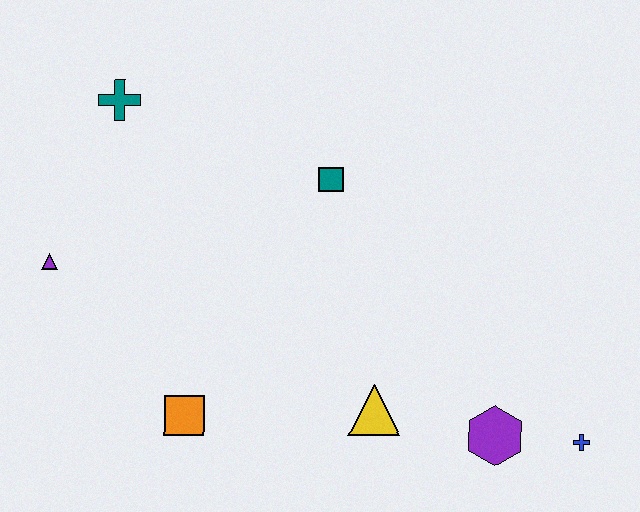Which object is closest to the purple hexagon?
The blue cross is closest to the purple hexagon.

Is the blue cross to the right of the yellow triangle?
Yes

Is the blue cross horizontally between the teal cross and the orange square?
No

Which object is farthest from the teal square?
The blue cross is farthest from the teal square.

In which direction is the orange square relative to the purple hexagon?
The orange square is to the left of the purple hexagon.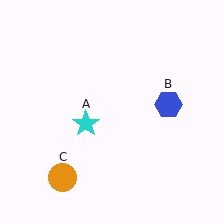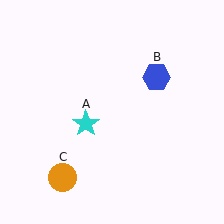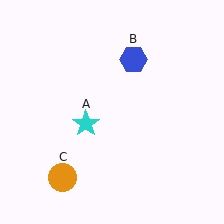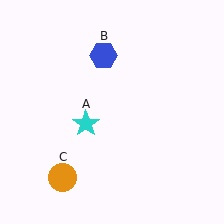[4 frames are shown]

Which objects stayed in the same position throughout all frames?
Cyan star (object A) and orange circle (object C) remained stationary.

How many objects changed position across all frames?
1 object changed position: blue hexagon (object B).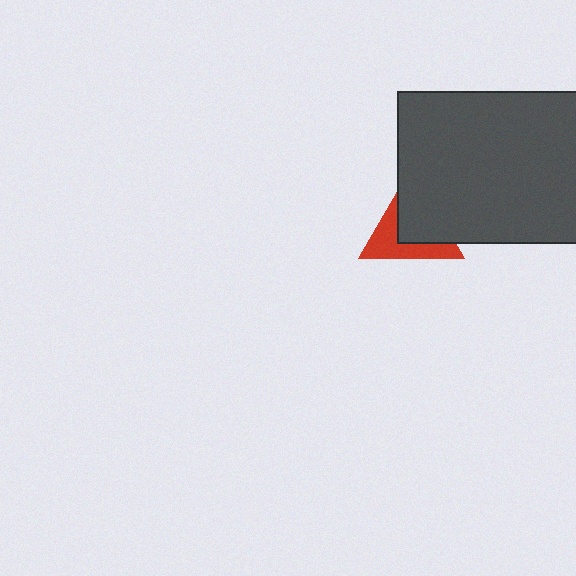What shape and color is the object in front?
The object in front is a dark gray rectangle.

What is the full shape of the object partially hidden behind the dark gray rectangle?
The partially hidden object is a red triangle.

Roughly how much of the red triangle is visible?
About half of it is visible (roughly 48%).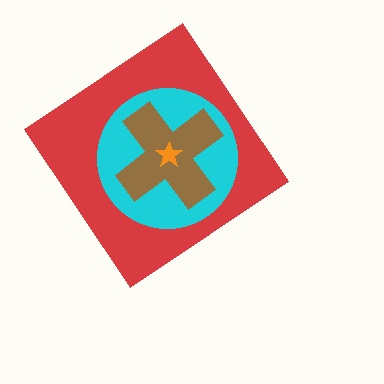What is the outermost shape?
The red diamond.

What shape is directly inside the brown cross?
The orange star.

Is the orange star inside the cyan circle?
Yes.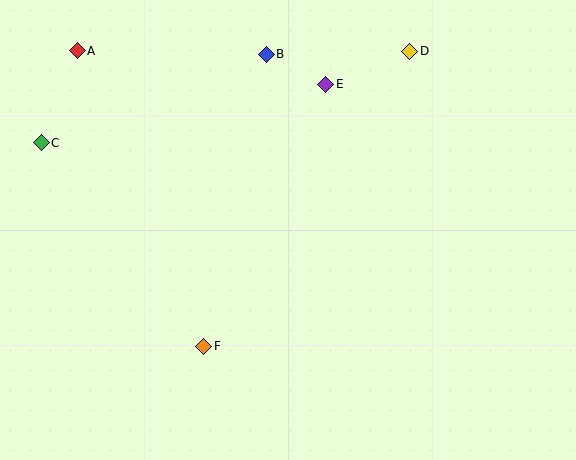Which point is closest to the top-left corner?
Point A is closest to the top-left corner.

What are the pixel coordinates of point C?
Point C is at (41, 143).